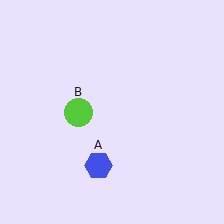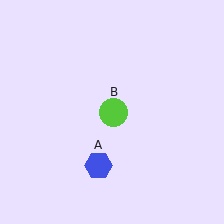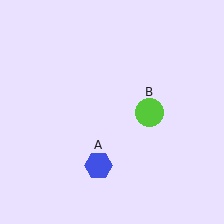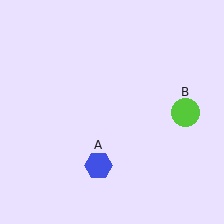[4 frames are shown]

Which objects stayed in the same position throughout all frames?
Blue hexagon (object A) remained stationary.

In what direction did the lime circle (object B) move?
The lime circle (object B) moved right.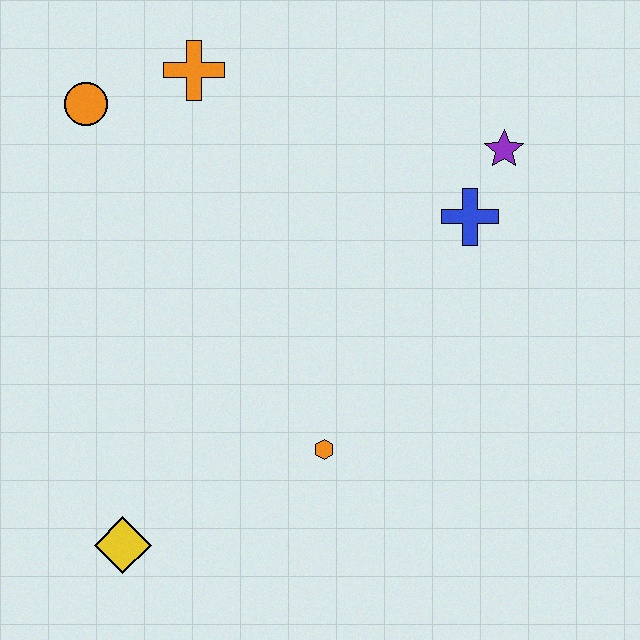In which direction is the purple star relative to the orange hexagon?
The purple star is above the orange hexagon.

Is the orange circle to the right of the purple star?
No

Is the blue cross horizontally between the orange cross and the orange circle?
No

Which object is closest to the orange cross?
The orange circle is closest to the orange cross.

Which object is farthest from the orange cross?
The yellow diamond is farthest from the orange cross.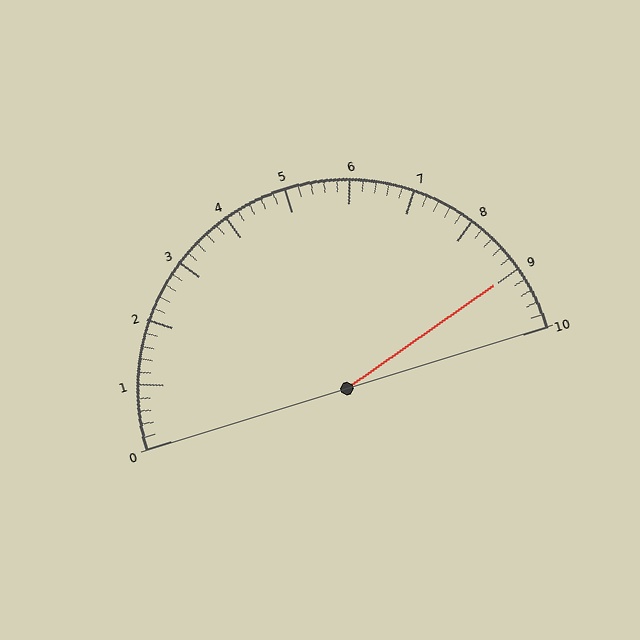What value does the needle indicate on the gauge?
The needle indicates approximately 9.0.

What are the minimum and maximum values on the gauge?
The gauge ranges from 0 to 10.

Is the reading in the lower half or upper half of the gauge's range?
The reading is in the upper half of the range (0 to 10).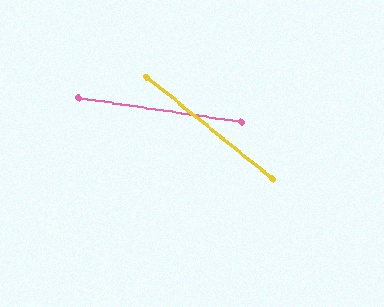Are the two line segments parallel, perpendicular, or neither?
Neither parallel nor perpendicular — they differ by about 30°.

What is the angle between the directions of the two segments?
Approximately 30 degrees.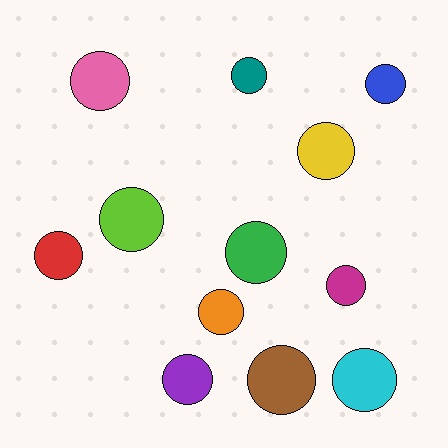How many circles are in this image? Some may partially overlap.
There are 12 circles.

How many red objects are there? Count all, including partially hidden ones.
There is 1 red object.